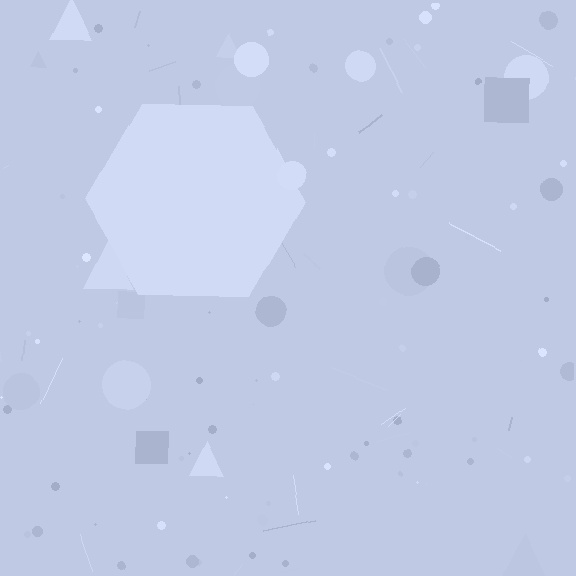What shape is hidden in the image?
A hexagon is hidden in the image.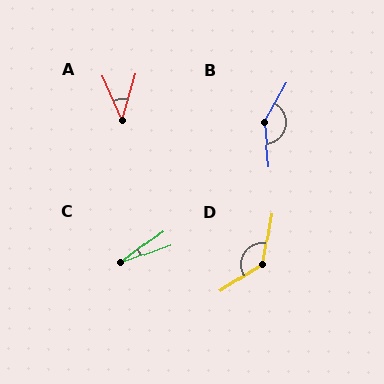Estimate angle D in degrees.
Approximately 132 degrees.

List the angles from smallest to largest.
C (18°), A (40°), D (132°), B (145°).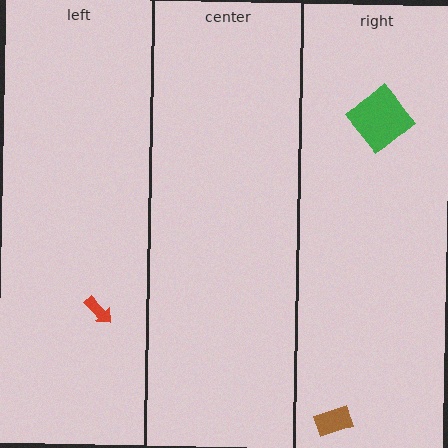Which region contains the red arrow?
The left region.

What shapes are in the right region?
The brown rectangle, the green diamond.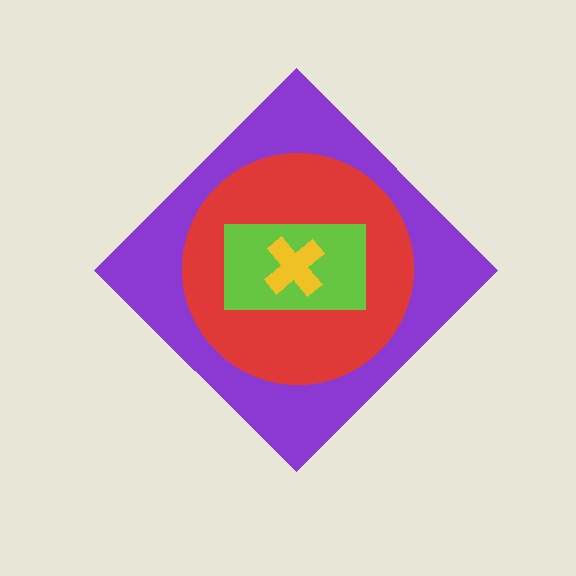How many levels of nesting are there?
4.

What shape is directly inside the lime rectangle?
The yellow cross.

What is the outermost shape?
The purple diamond.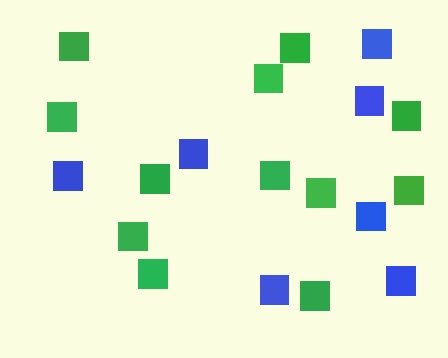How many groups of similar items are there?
There are 2 groups: one group of green squares (12) and one group of blue squares (7).